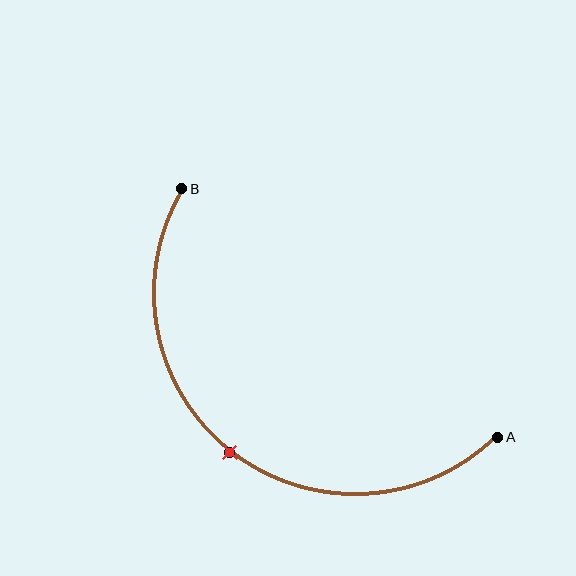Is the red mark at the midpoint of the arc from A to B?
Yes. The red mark lies on the arc at equal arc-length from both A and B — it is the arc midpoint.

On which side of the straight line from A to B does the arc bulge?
The arc bulges below and to the left of the straight line connecting A and B.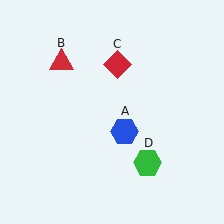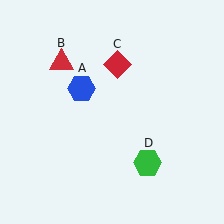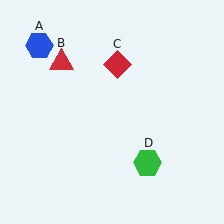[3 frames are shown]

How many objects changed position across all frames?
1 object changed position: blue hexagon (object A).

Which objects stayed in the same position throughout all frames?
Red triangle (object B) and red diamond (object C) and green hexagon (object D) remained stationary.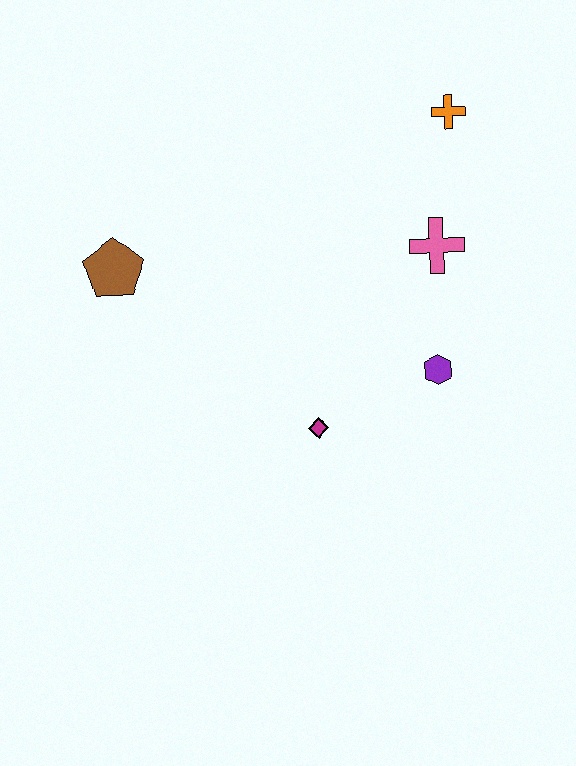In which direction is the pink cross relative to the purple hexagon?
The pink cross is above the purple hexagon.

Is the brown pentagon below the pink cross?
Yes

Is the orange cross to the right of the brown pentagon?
Yes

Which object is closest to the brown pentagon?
The magenta diamond is closest to the brown pentagon.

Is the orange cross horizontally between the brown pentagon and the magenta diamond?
No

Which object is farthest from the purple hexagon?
The brown pentagon is farthest from the purple hexagon.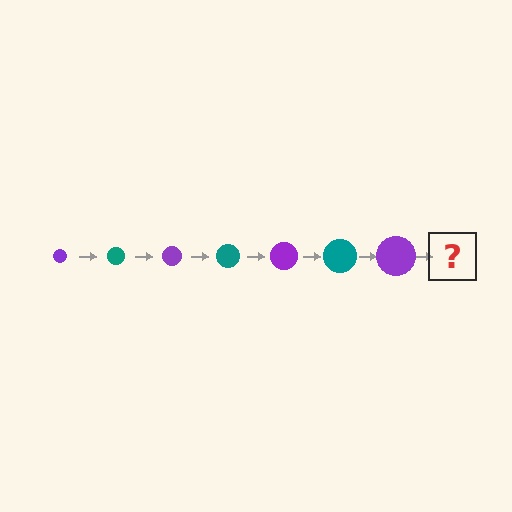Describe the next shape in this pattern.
It should be a teal circle, larger than the previous one.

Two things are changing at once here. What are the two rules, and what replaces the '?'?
The two rules are that the circle grows larger each step and the color cycles through purple and teal. The '?' should be a teal circle, larger than the previous one.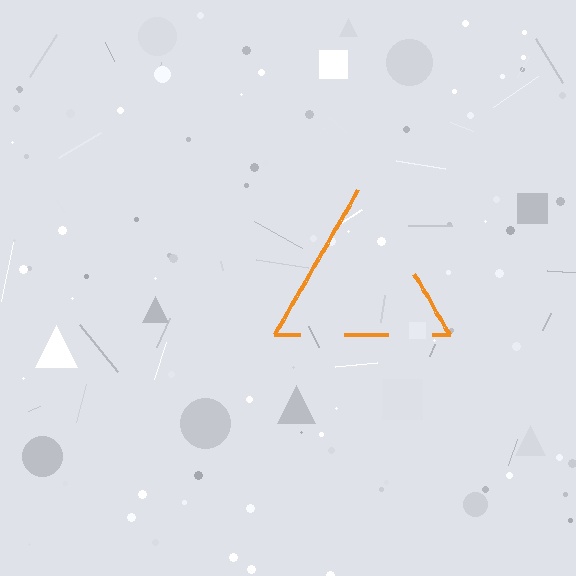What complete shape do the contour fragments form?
The contour fragments form a triangle.